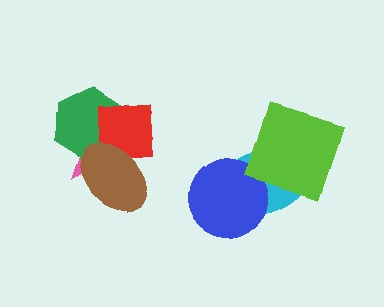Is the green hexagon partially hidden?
Yes, it is partially covered by another shape.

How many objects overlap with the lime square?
1 object overlaps with the lime square.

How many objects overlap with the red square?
3 objects overlap with the red square.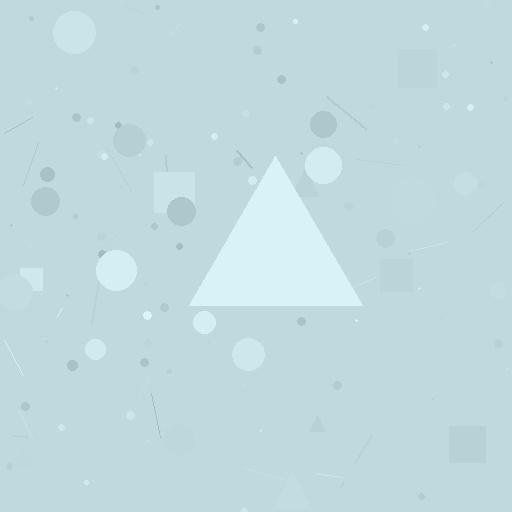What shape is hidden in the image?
A triangle is hidden in the image.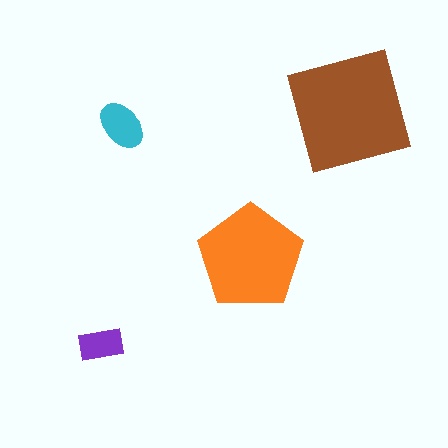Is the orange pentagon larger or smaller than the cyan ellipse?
Larger.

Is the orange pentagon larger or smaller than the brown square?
Smaller.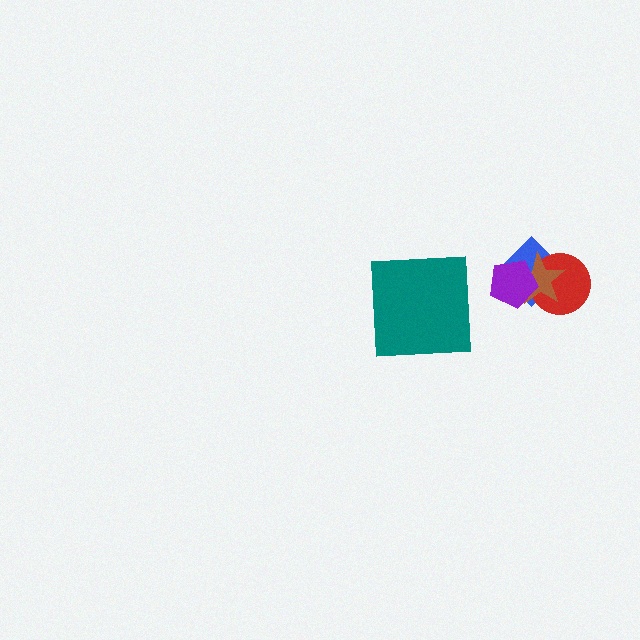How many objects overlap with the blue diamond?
3 objects overlap with the blue diamond.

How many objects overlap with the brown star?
3 objects overlap with the brown star.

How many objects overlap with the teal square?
0 objects overlap with the teal square.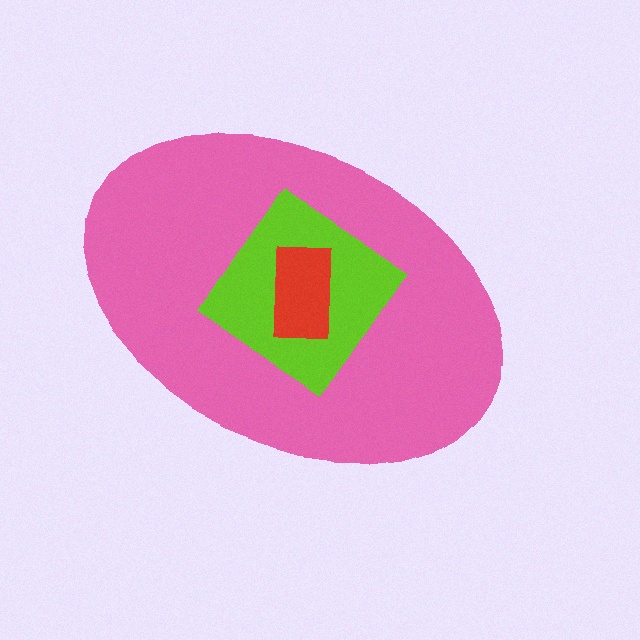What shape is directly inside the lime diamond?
The red rectangle.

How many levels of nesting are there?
3.